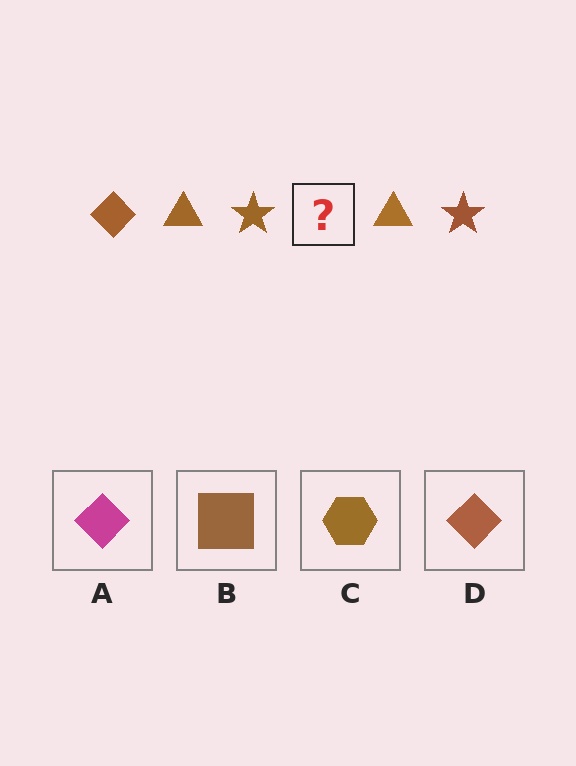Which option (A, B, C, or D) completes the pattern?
D.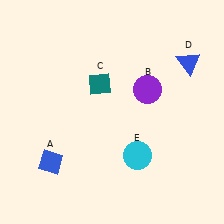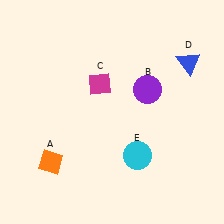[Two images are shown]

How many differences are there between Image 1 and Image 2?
There are 2 differences between the two images.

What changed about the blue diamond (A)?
In Image 1, A is blue. In Image 2, it changed to orange.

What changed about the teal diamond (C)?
In Image 1, C is teal. In Image 2, it changed to magenta.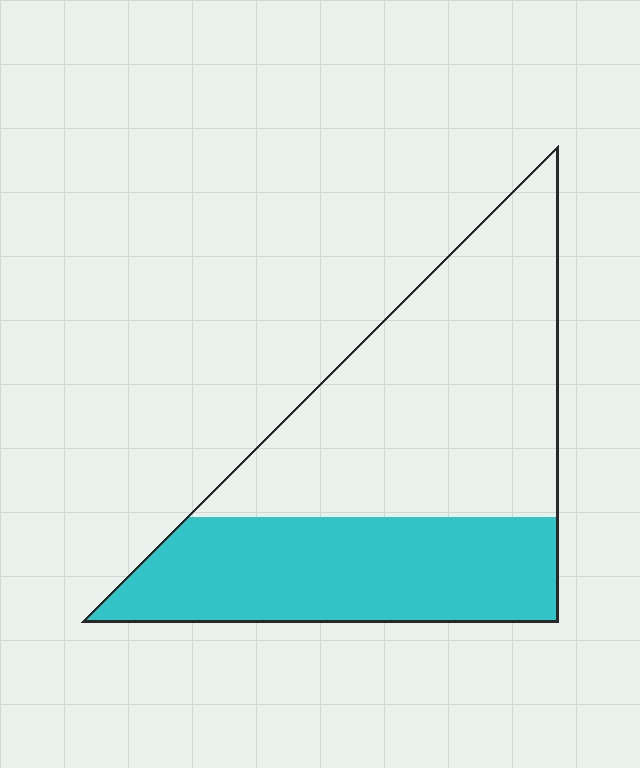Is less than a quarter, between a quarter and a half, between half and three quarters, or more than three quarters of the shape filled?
Between a quarter and a half.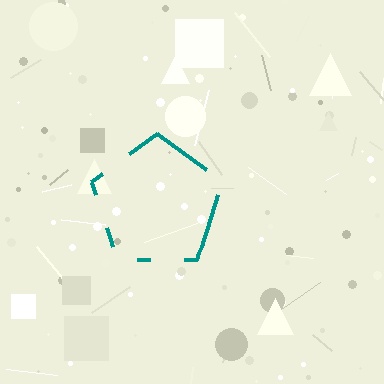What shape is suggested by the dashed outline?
The dashed outline suggests a pentagon.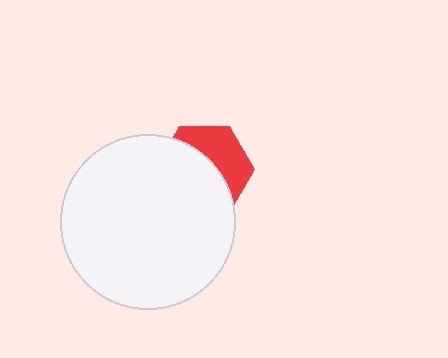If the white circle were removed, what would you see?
You would see the complete red hexagon.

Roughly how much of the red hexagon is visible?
A small part of it is visible (roughly 41%).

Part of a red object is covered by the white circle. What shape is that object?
It is a hexagon.